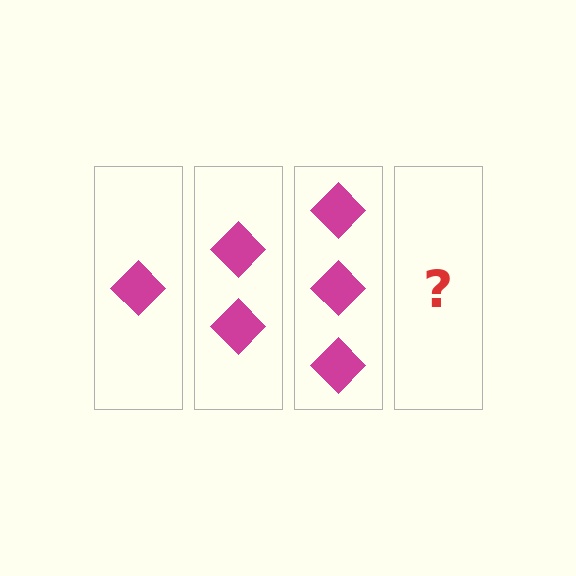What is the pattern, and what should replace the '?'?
The pattern is that each step adds one more diamond. The '?' should be 4 diamonds.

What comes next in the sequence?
The next element should be 4 diamonds.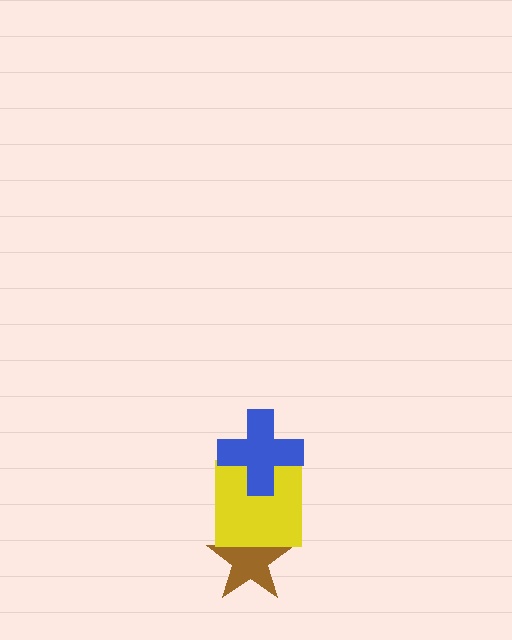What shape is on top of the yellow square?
The blue cross is on top of the yellow square.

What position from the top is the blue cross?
The blue cross is 1st from the top.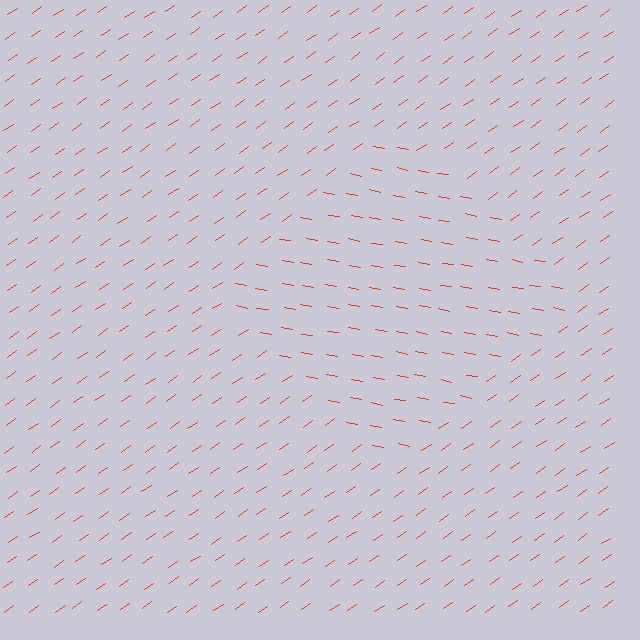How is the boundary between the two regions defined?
The boundary is defined purely by a change in line orientation (approximately 45 degrees difference). All lines are the same color and thickness.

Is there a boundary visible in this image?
Yes, there is a texture boundary formed by a change in line orientation.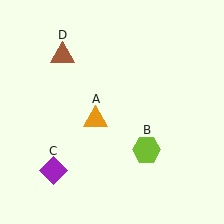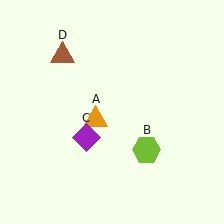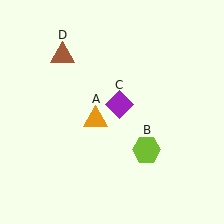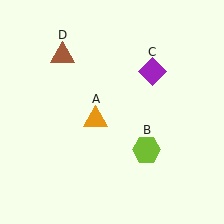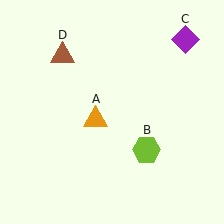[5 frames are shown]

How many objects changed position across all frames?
1 object changed position: purple diamond (object C).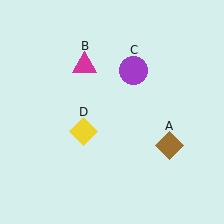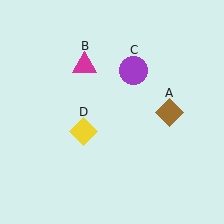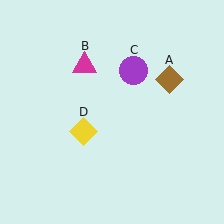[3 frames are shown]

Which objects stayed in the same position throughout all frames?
Magenta triangle (object B) and purple circle (object C) and yellow diamond (object D) remained stationary.